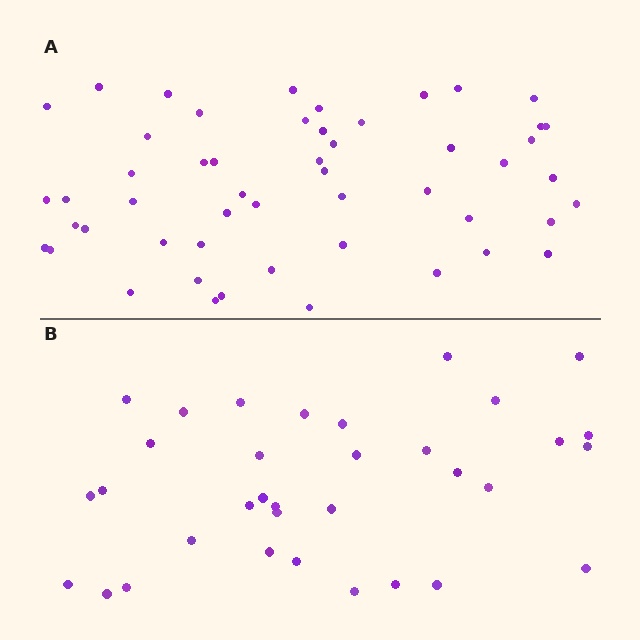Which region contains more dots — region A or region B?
Region A (the top region) has more dots.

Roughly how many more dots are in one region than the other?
Region A has approximately 20 more dots than region B.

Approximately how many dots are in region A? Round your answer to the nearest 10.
About 50 dots. (The exact count is 52, which rounds to 50.)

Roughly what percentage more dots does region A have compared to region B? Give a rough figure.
About 55% more.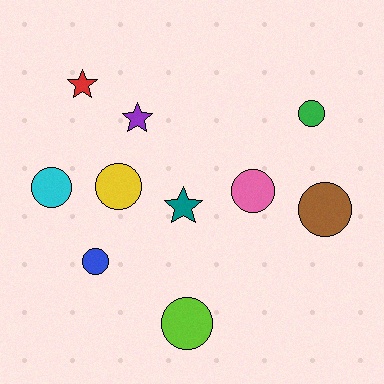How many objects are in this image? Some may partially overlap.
There are 10 objects.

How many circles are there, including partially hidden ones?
There are 7 circles.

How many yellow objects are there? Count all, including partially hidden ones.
There is 1 yellow object.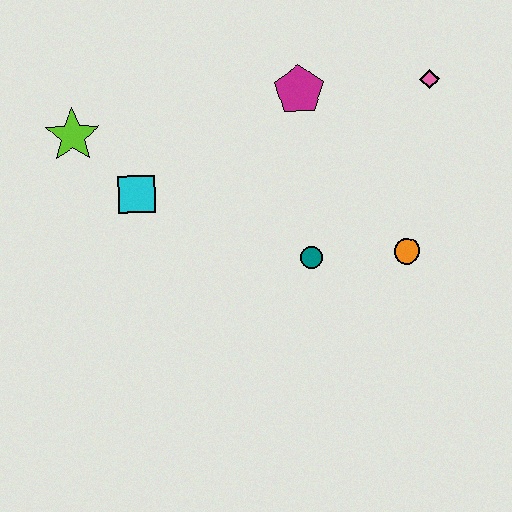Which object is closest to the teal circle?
The orange circle is closest to the teal circle.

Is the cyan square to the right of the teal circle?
No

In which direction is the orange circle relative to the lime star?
The orange circle is to the right of the lime star.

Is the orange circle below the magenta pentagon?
Yes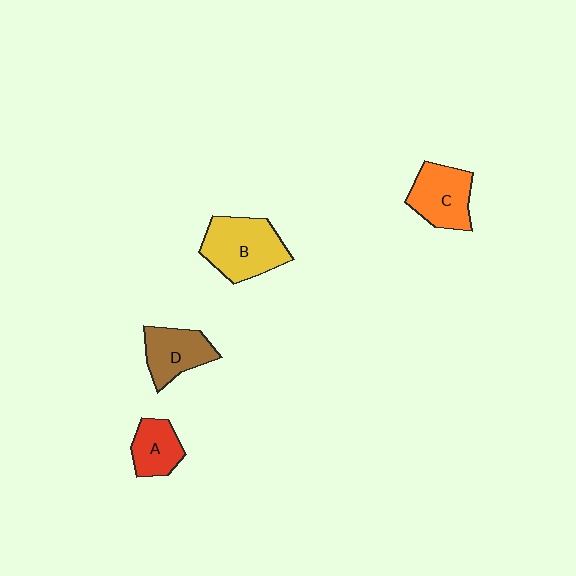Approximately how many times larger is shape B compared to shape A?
Approximately 1.8 times.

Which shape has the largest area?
Shape B (yellow).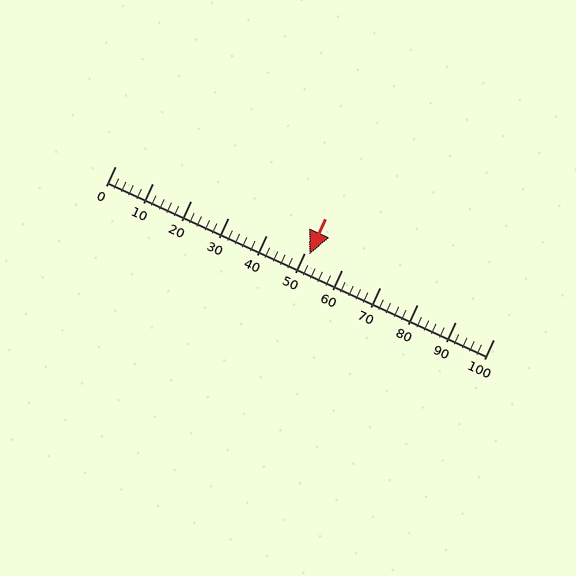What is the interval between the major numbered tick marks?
The major tick marks are spaced 10 units apart.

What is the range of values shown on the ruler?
The ruler shows values from 0 to 100.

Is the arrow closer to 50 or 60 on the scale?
The arrow is closer to 50.